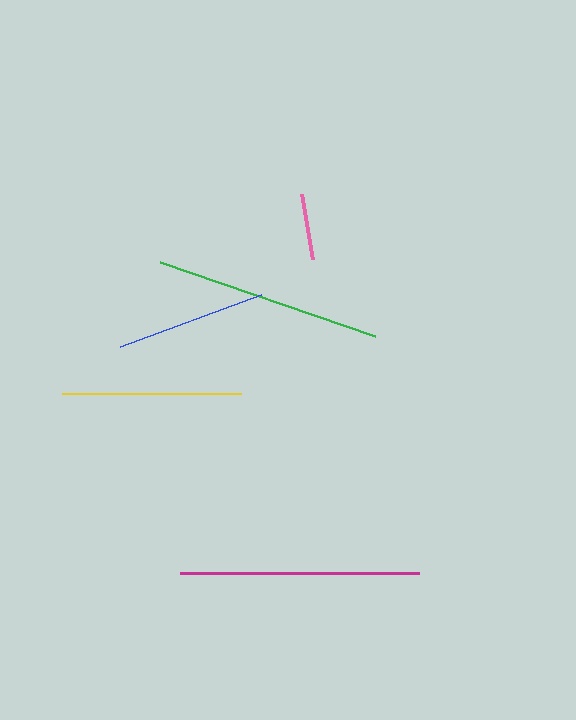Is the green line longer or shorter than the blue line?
The green line is longer than the blue line.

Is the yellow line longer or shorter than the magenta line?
The magenta line is longer than the yellow line.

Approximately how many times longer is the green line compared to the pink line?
The green line is approximately 3.4 times the length of the pink line.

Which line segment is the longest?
The magenta line is the longest at approximately 239 pixels.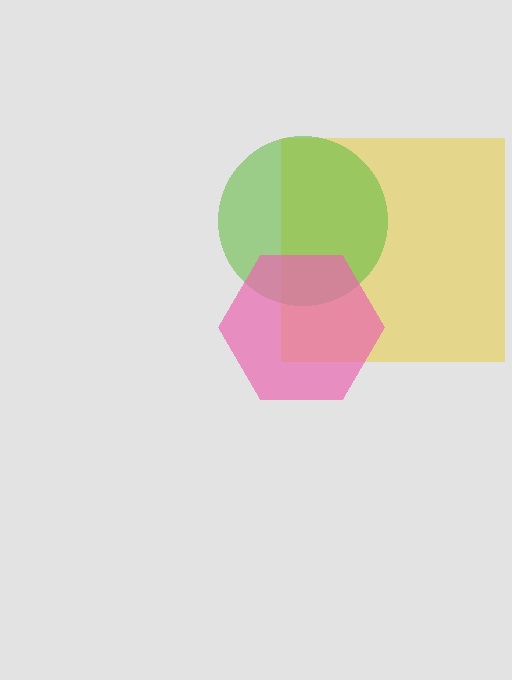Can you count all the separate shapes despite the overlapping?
Yes, there are 3 separate shapes.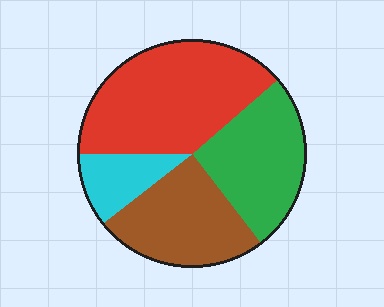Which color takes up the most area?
Red, at roughly 40%.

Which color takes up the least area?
Cyan, at roughly 10%.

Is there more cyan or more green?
Green.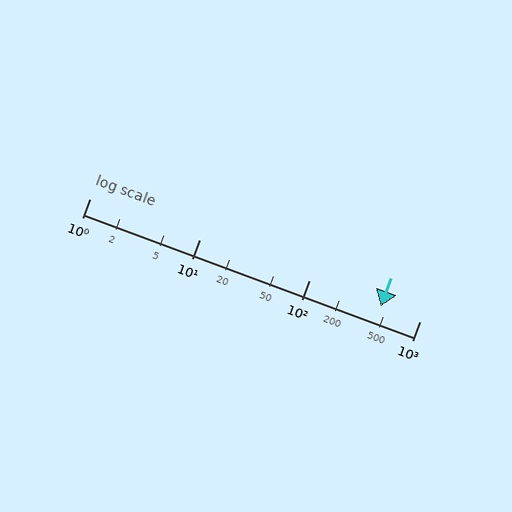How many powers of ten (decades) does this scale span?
The scale spans 3 decades, from 1 to 1000.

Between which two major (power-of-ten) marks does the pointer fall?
The pointer is between 100 and 1000.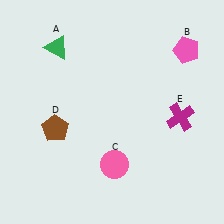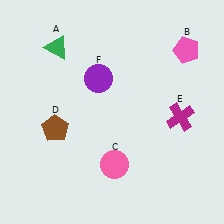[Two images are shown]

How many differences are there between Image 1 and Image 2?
There is 1 difference between the two images.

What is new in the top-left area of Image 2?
A purple circle (F) was added in the top-left area of Image 2.